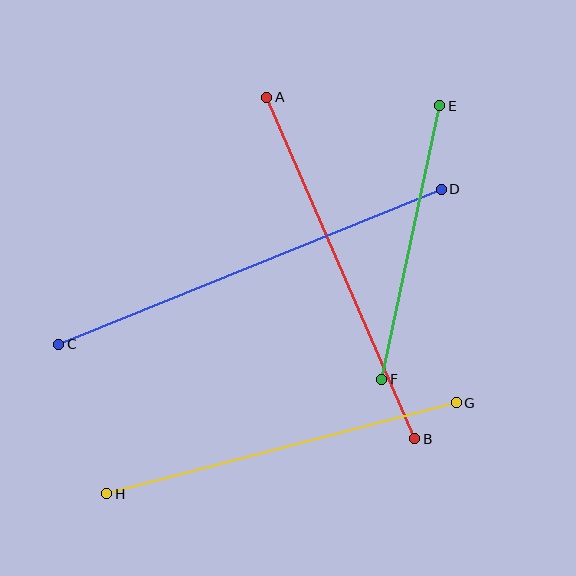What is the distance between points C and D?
The distance is approximately 413 pixels.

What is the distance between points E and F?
The distance is approximately 280 pixels.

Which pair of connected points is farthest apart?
Points C and D are farthest apart.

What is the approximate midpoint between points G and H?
The midpoint is at approximately (282, 448) pixels.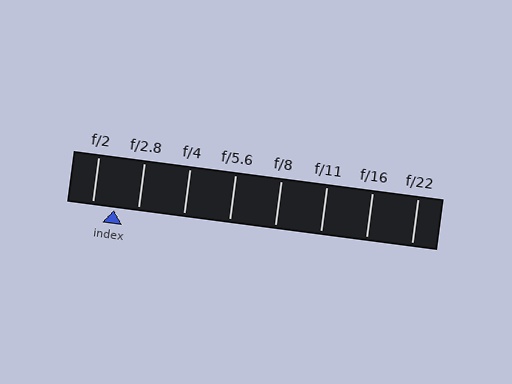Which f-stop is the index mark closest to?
The index mark is closest to f/2.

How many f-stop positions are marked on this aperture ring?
There are 8 f-stop positions marked.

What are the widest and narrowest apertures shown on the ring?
The widest aperture shown is f/2 and the narrowest is f/22.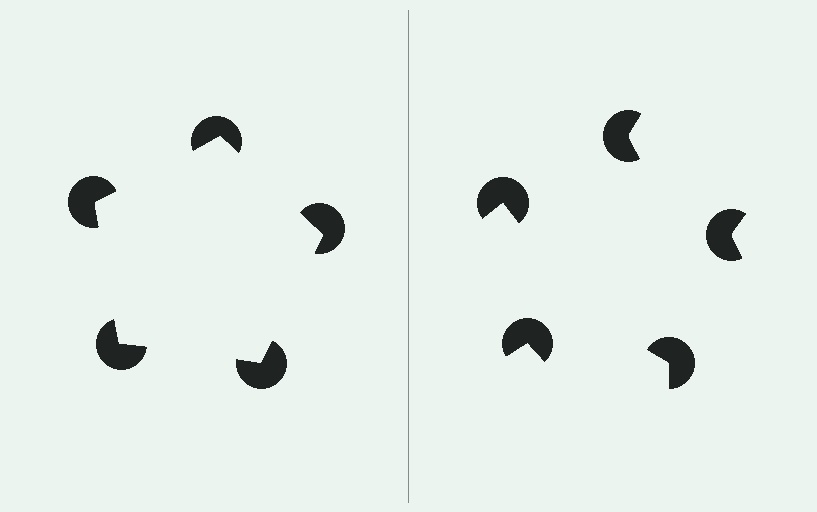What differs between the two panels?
The pac-man discs are positioned identically on both sides; only the wedge orientations differ. On the left they align to a pentagon; on the right they are misaligned.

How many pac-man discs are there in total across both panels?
10 — 5 on each side.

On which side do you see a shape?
An illusory pentagon appears on the left side. On the right side the wedge cuts are rotated, so no coherent shape forms.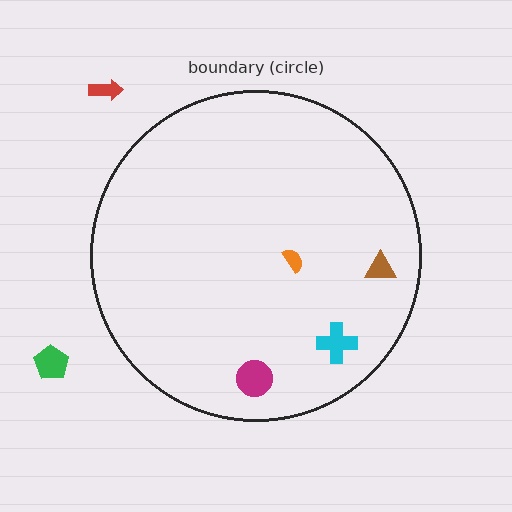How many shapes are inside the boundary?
4 inside, 2 outside.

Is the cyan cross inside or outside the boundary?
Inside.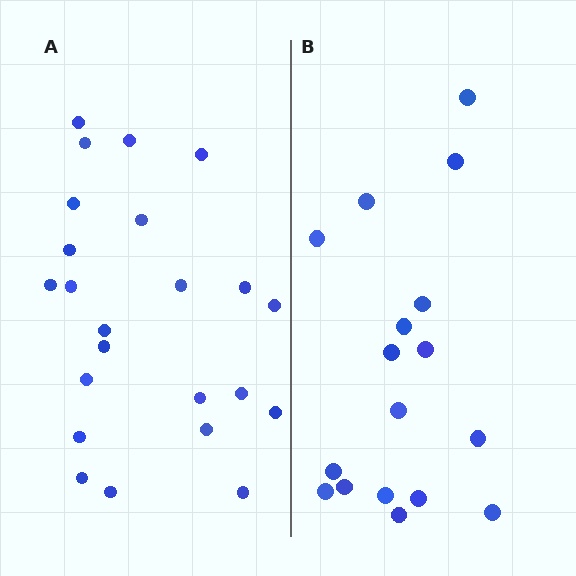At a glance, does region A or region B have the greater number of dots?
Region A (the left region) has more dots.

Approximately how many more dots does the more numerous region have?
Region A has about 6 more dots than region B.